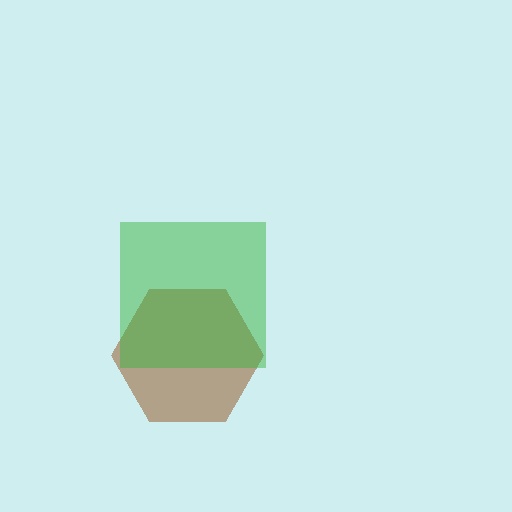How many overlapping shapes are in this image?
There are 2 overlapping shapes in the image.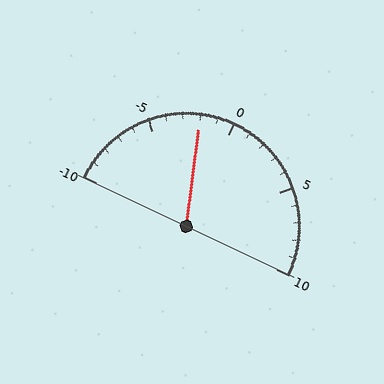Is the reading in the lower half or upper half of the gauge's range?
The reading is in the lower half of the range (-10 to 10).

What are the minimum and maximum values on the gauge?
The gauge ranges from -10 to 10.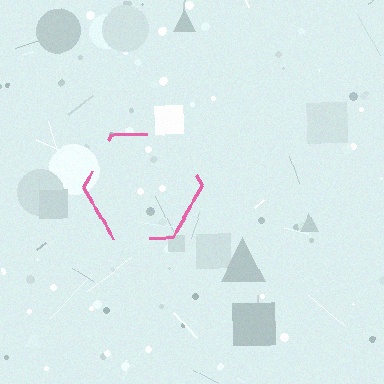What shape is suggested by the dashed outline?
The dashed outline suggests a hexagon.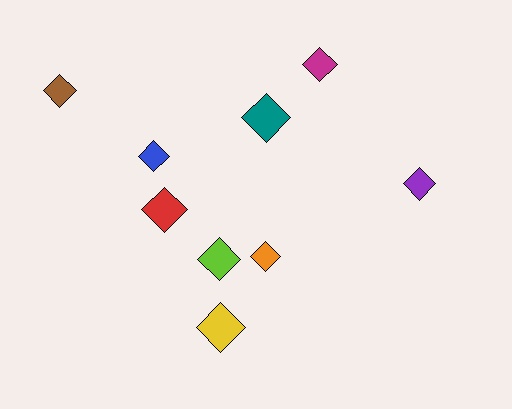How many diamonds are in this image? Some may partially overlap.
There are 9 diamonds.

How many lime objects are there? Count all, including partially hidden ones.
There is 1 lime object.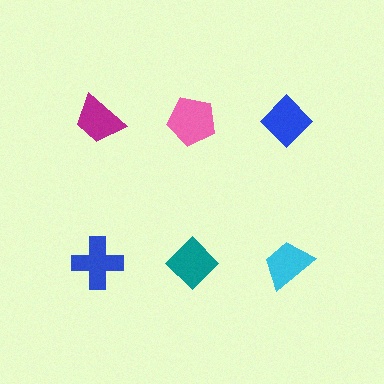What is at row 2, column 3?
A cyan trapezoid.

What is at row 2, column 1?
A blue cross.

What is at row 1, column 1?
A magenta trapezoid.